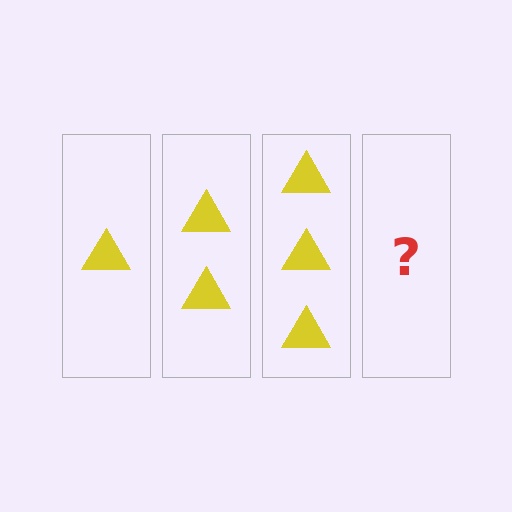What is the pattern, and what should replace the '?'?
The pattern is that each step adds one more triangle. The '?' should be 4 triangles.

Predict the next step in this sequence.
The next step is 4 triangles.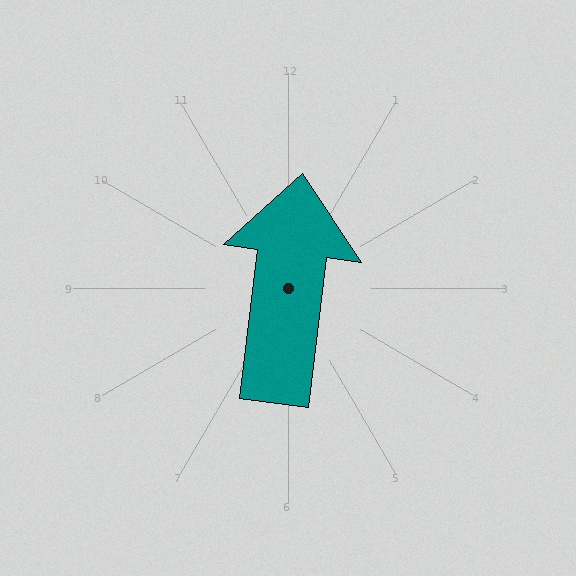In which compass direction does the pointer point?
North.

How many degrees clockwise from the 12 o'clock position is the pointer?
Approximately 7 degrees.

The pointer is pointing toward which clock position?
Roughly 12 o'clock.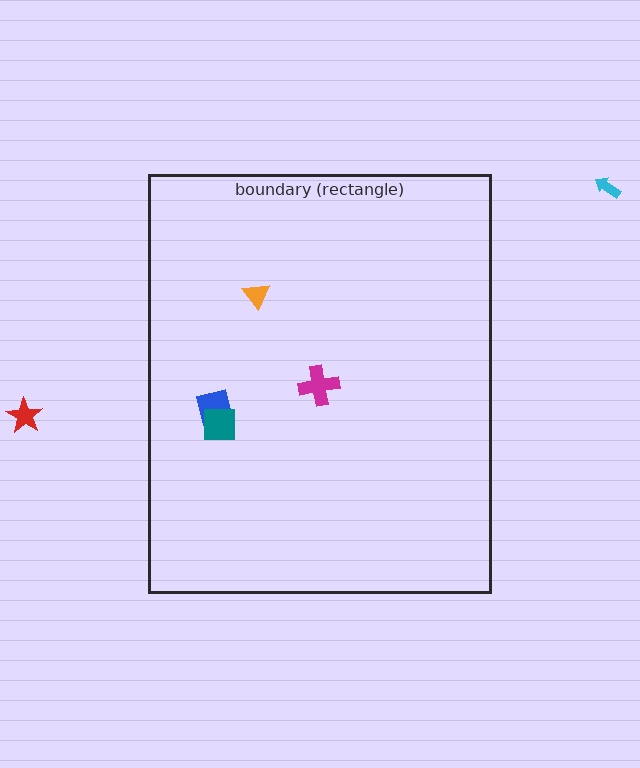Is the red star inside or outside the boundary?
Outside.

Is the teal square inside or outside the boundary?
Inside.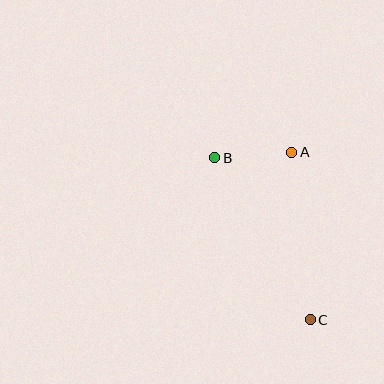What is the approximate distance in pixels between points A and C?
The distance between A and C is approximately 169 pixels.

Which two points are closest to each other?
Points A and B are closest to each other.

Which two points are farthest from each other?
Points B and C are farthest from each other.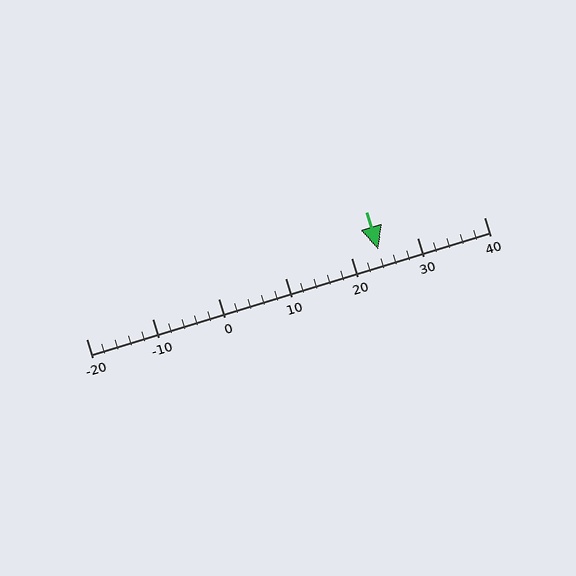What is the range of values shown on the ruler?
The ruler shows values from -20 to 40.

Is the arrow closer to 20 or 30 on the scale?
The arrow is closer to 20.